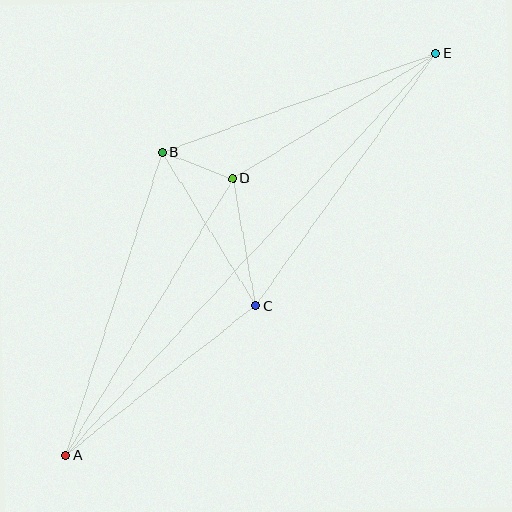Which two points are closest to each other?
Points B and D are closest to each other.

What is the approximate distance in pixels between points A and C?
The distance between A and C is approximately 242 pixels.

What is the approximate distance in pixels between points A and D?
The distance between A and D is approximately 323 pixels.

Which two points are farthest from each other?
Points A and E are farthest from each other.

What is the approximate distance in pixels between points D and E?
The distance between D and E is approximately 238 pixels.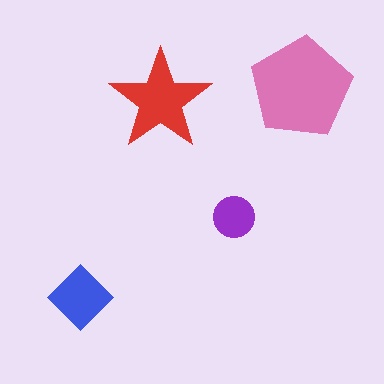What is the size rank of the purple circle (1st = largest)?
4th.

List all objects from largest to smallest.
The pink pentagon, the red star, the blue diamond, the purple circle.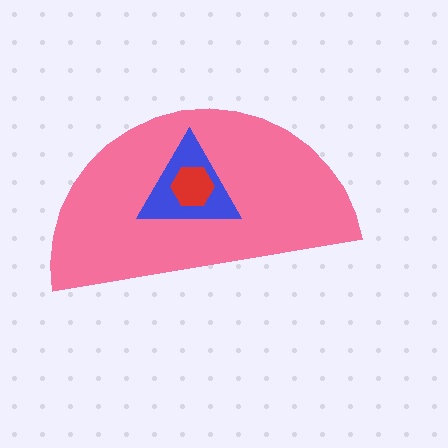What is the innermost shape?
The red hexagon.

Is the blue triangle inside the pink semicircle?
Yes.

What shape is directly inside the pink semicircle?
The blue triangle.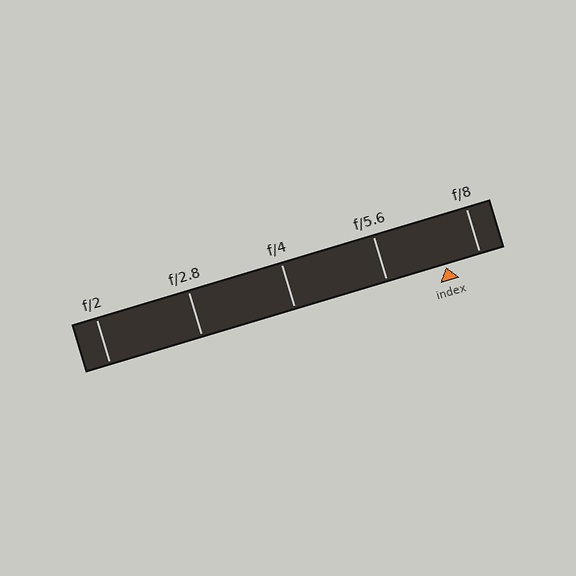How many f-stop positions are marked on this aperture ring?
There are 5 f-stop positions marked.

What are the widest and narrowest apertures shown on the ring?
The widest aperture shown is f/2 and the narrowest is f/8.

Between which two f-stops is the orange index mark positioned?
The index mark is between f/5.6 and f/8.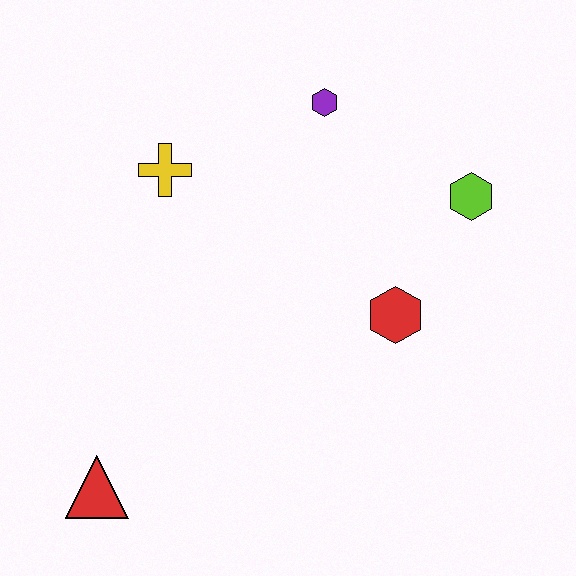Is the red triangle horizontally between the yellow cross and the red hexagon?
No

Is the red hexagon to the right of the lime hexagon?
No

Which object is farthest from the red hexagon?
The red triangle is farthest from the red hexagon.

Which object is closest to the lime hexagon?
The red hexagon is closest to the lime hexagon.